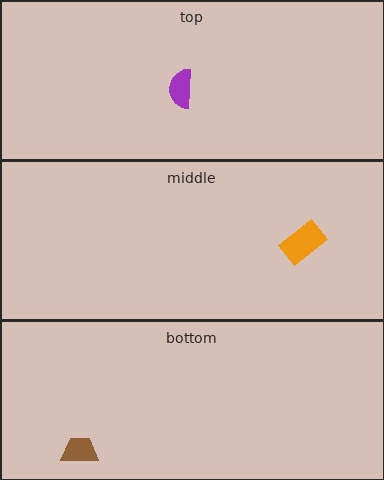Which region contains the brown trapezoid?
The bottom region.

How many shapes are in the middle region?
1.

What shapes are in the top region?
The purple semicircle.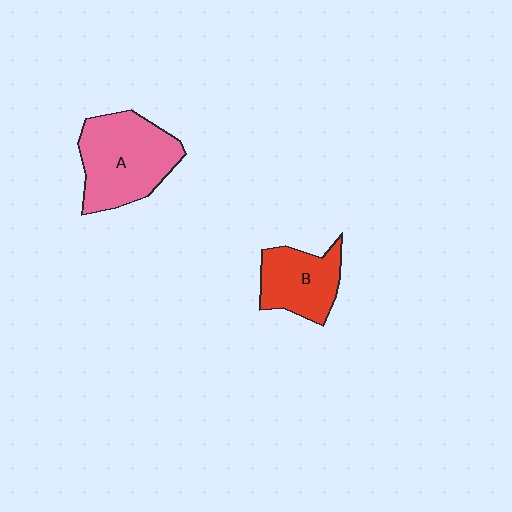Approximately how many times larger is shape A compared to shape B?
Approximately 1.5 times.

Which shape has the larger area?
Shape A (pink).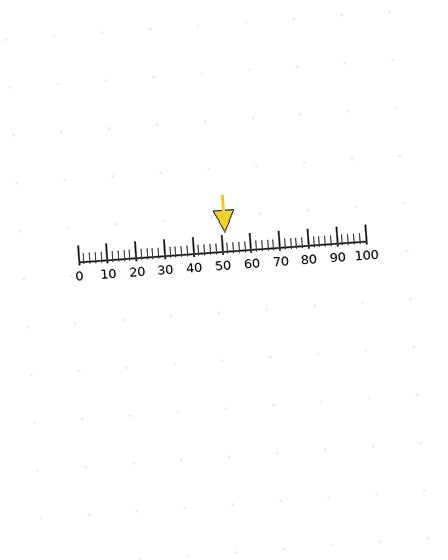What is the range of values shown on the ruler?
The ruler shows values from 0 to 100.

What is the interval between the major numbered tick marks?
The major tick marks are spaced 10 units apart.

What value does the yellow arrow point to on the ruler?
The yellow arrow points to approximately 52.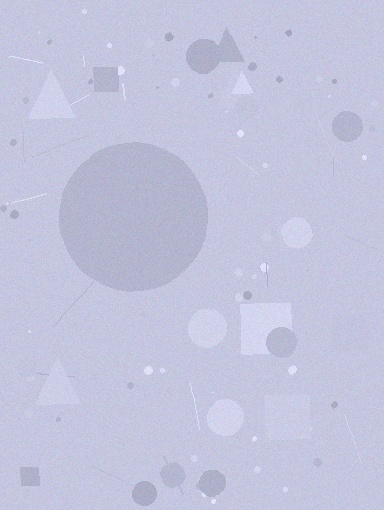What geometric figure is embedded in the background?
A circle is embedded in the background.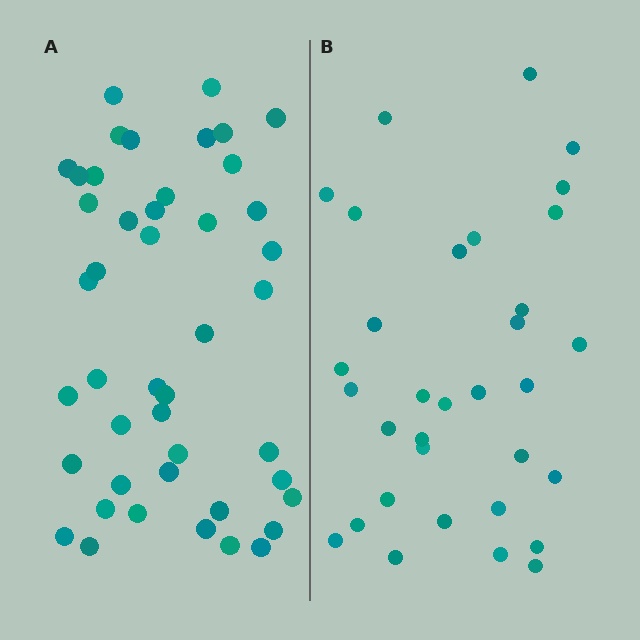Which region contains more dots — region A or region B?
Region A (the left region) has more dots.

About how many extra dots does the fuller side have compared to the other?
Region A has roughly 12 or so more dots than region B.